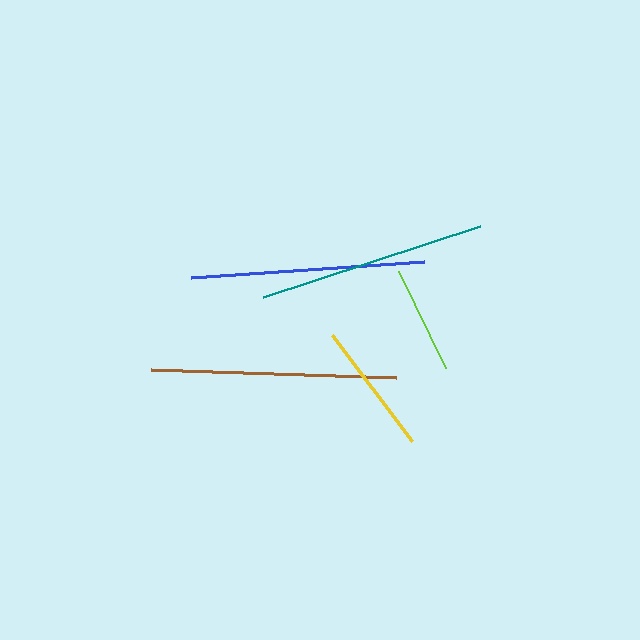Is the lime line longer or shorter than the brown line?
The brown line is longer than the lime line.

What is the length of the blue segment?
The blue segment is approximately 234 pixels long.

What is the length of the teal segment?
The teal segment is approximately 229 pixels long.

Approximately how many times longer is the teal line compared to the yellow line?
The teal line is approximately 1.7 times the length of the yellow line.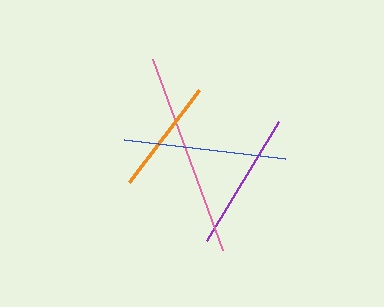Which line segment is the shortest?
The orange line is the shortest at approximately 115 pixels.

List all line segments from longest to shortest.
From longest to shortest: pink, blue, purple, orange.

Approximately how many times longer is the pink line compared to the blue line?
The pink line is approximately 1.2 times the length of the blue line.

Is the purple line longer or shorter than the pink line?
The pink line is longer than the purple line.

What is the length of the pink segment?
The pink segment is approximately 202 pixels long.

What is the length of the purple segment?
The purple segment is approximately 139 pixels long.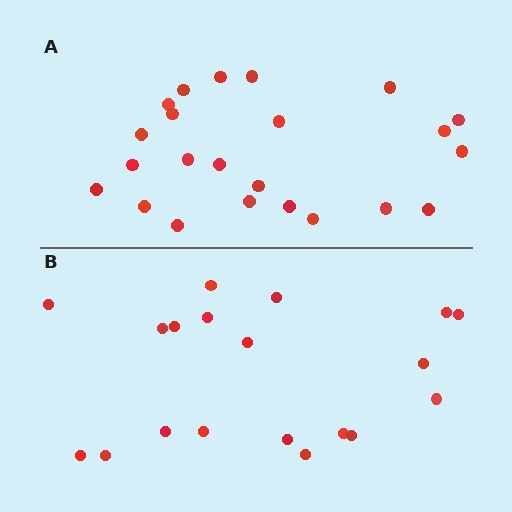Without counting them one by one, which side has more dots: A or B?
Region A (the top region) has more dots.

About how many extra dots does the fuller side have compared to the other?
Region A has about 4 more dots than region B.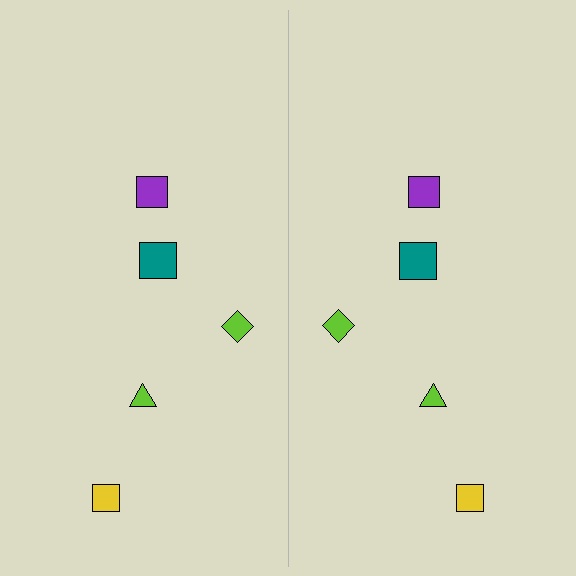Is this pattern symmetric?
Yes, this pattern has bilateral (reflection) symmetry.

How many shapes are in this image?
There are 10 shapes in this image.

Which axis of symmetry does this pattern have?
The pattern has a vertical axis of symmetry running through the center of the image.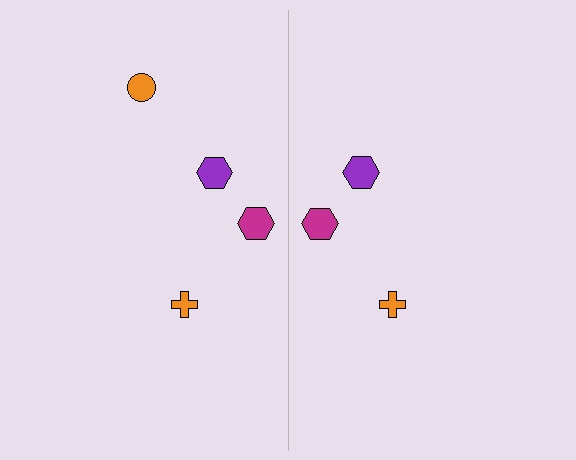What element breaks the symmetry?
A orange circle is missing from the right side.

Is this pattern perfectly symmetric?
No, the pattern is not perfectly symmetric. A orange circle is missing from the right side.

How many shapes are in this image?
There are 7 shapes in this image.